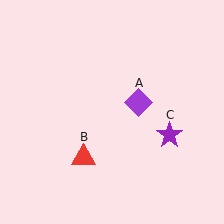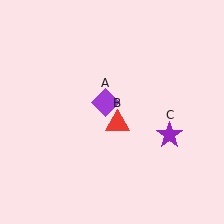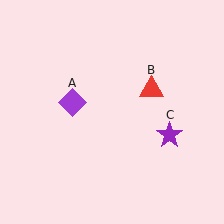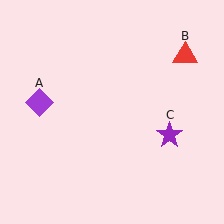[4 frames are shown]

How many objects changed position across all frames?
2 objects changed position: purple diamond (object A), red triangle (object B).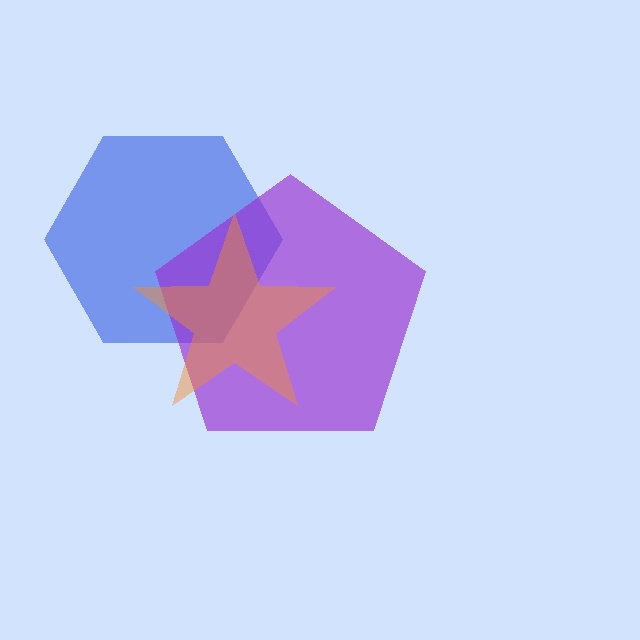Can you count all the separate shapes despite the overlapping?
Yes, there are 3 separate shapes.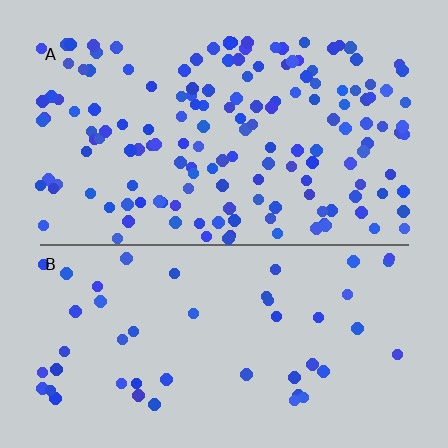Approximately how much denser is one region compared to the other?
Approximately 3.1× — region A over region B.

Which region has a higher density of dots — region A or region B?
A (the top).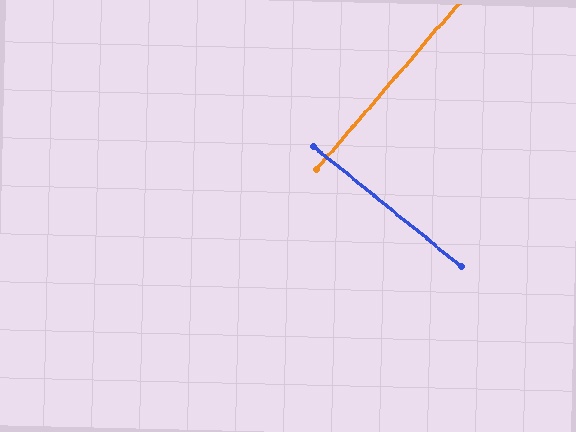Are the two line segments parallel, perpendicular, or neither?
Perpendicular — they meet at approximately 89°.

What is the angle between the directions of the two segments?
Approximately 89 degrees.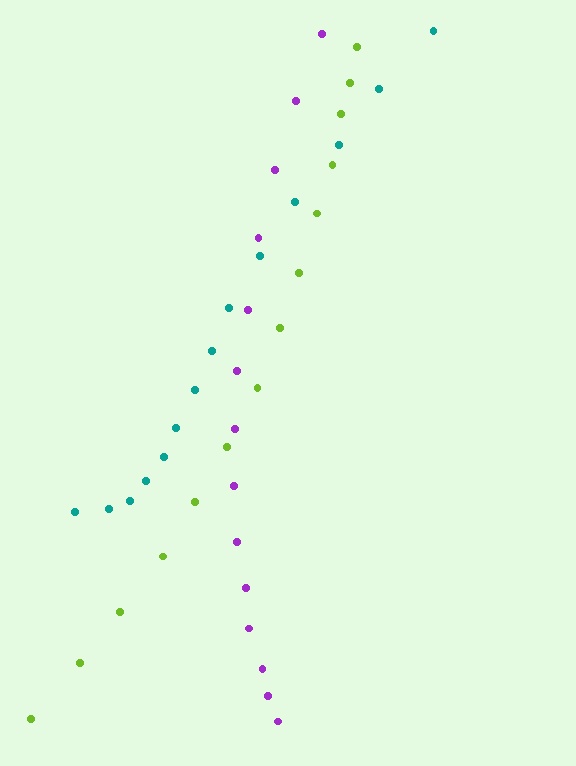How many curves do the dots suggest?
There are 3 distinct paths.